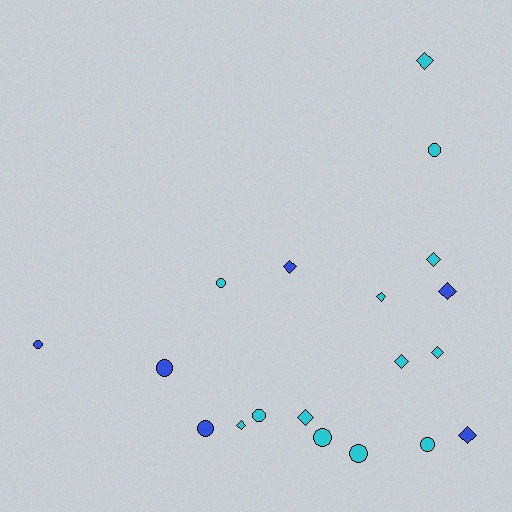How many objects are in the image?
There are 19 objects.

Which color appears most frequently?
Cyan, with 13 objects.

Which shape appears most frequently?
Diamond, with 10 objects.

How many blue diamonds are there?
There are 3 blue diamonds.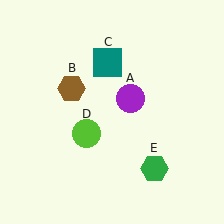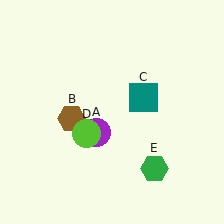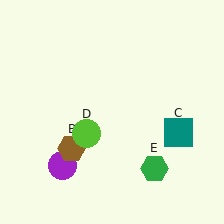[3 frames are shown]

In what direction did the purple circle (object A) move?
The purple circle (object A) moved down and to the left.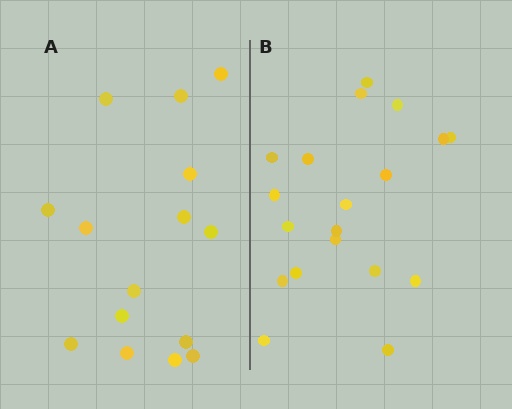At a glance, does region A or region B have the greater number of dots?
Region B (the right region) has more dots.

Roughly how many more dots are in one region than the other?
Region B has about 4 more dots than region A.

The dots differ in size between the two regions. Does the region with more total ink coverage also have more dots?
No. Region A has more total ink coverage because its dots are larger, but region B actually contains more individual dots. Total area can be misleading — the number of items is what matters here.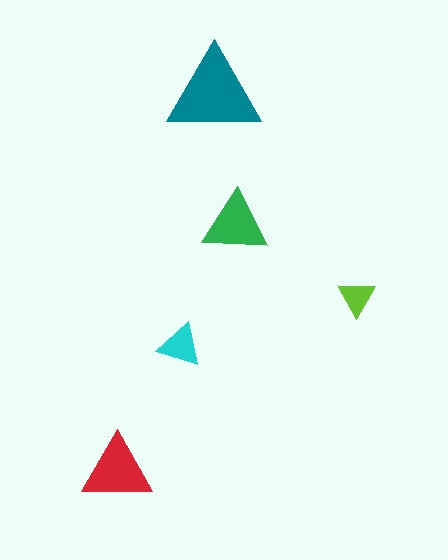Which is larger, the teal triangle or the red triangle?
The teal one.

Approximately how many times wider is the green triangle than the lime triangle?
About 1.5 times wider.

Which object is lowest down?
The red triangle is bottommost.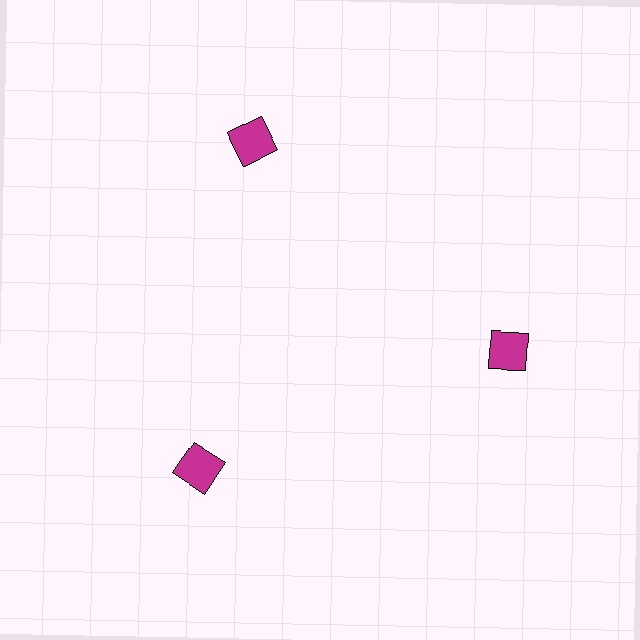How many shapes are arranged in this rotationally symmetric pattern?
There are 3 shapes, arranged in 3 groups of 1.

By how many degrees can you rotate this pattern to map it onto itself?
The pattern maps onto itself every 120 degrees of rotation.